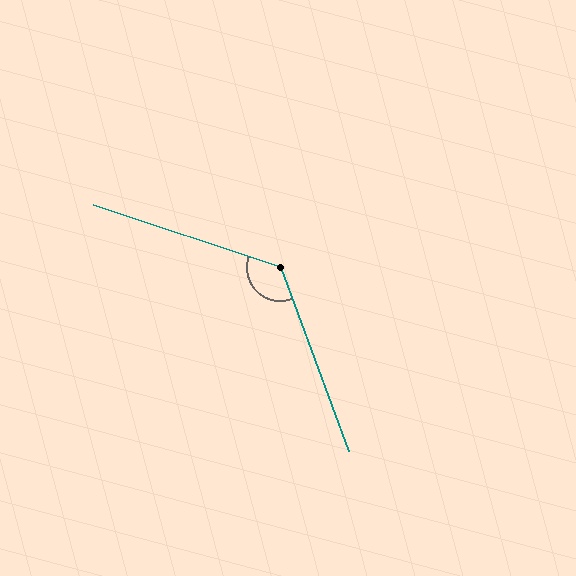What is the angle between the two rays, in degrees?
Approximately 129 degrees.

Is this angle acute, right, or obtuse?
It is obtuse.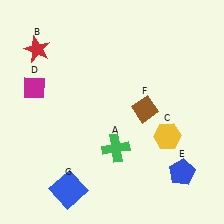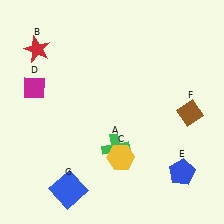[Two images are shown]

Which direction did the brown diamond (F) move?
The brown diamond (F) moved right.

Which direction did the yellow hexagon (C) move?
The yellow hexagon (C) moved left.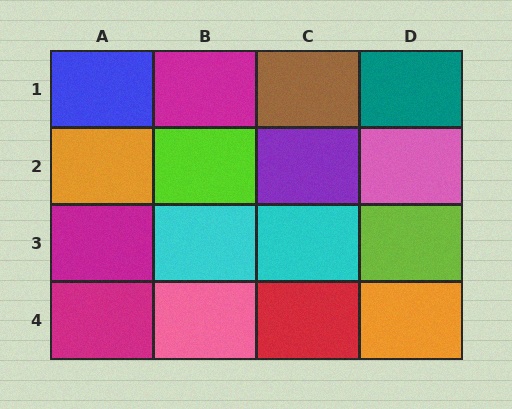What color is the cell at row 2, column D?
Pink.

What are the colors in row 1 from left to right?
Blue, magenta, brown, teal.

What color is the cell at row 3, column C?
Cyan.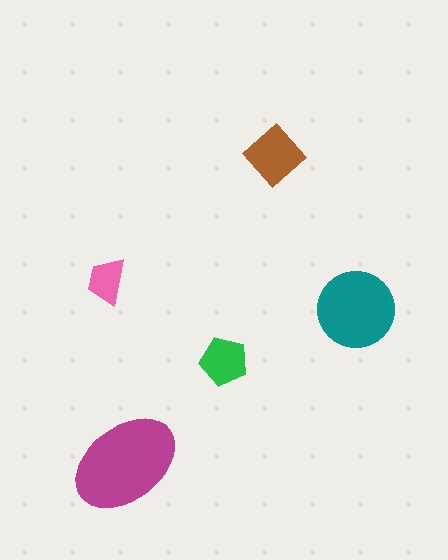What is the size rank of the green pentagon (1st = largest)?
4th.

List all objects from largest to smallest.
The magenta ellipse, the teal circle, the brown diamond, the green pentagon, the pink trapezoid.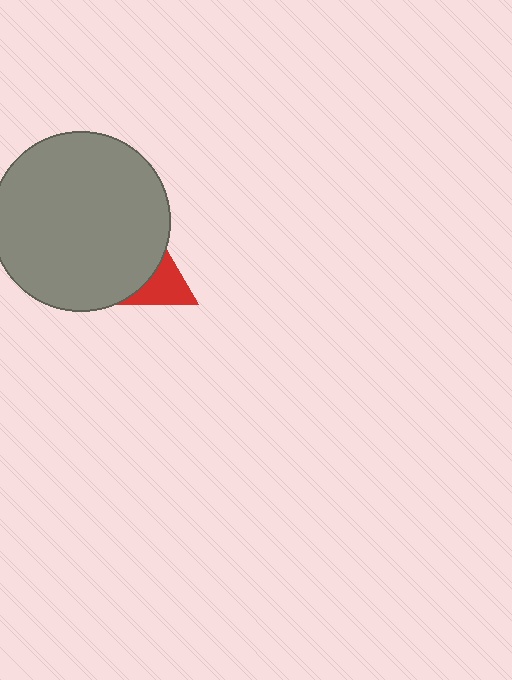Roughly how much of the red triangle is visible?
About half of it is visible (roughly 51%).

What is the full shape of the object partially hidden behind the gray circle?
The partially hidden object is a red triangle.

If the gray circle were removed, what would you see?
You would see the complete red triangle.